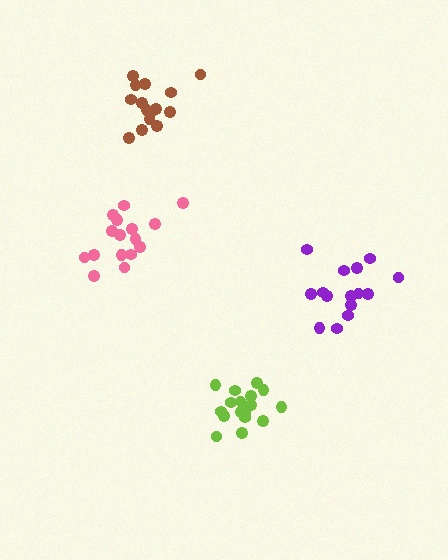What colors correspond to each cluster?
The clusters are colored: purple, lime, pink, brown.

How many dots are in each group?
Group 1: 15 dots, Group 2: 19 dots, Group 3: 17 dots, Group 4: 15 dots (66 total).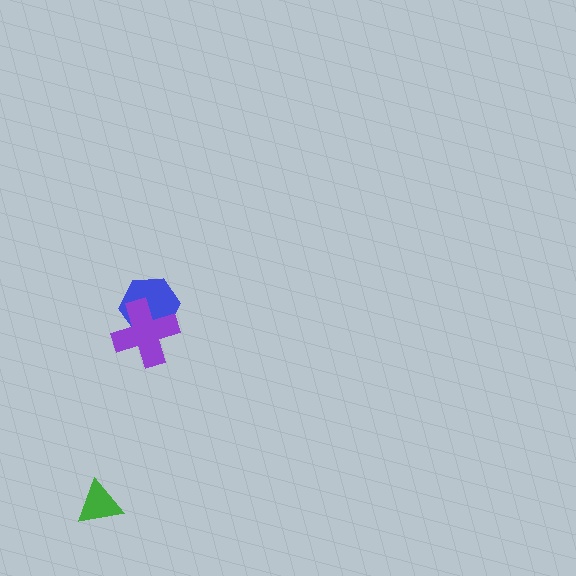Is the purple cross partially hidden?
No, no other shape covers it.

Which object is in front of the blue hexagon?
The purple cross is in front of the blue hexagon.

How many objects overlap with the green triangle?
0 objects overlap with the green triangle.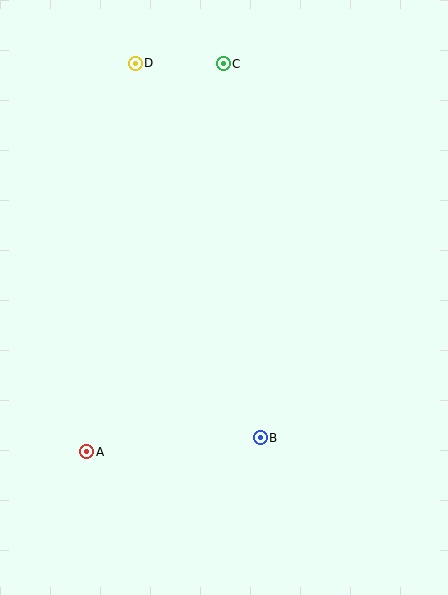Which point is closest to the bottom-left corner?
Point A is closest to the bottom-left corner.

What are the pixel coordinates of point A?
Point A is at (87, 452).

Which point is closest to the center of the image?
Point B at (260, 438) is closest to the center.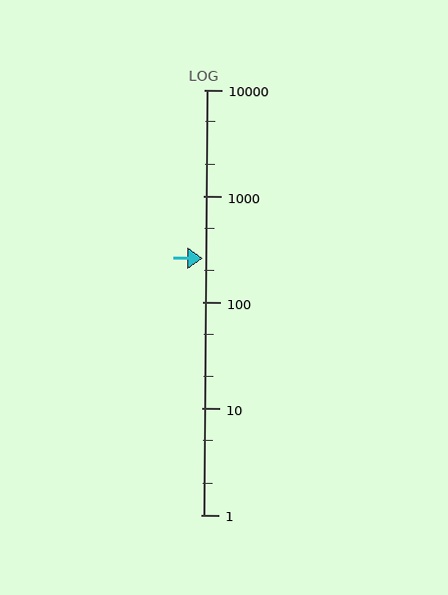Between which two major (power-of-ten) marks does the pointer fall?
The pointer is between 100 and 1000.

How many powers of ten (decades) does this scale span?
The scale spans 4 decades, from 1 to 10000.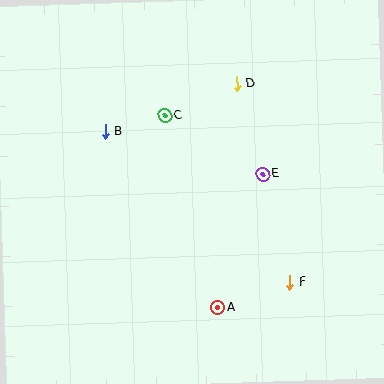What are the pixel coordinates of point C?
Point C is at (165, 116).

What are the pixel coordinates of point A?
Point A is at (217, 308).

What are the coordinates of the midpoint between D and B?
The midpoint between D and B is at (171, 108).